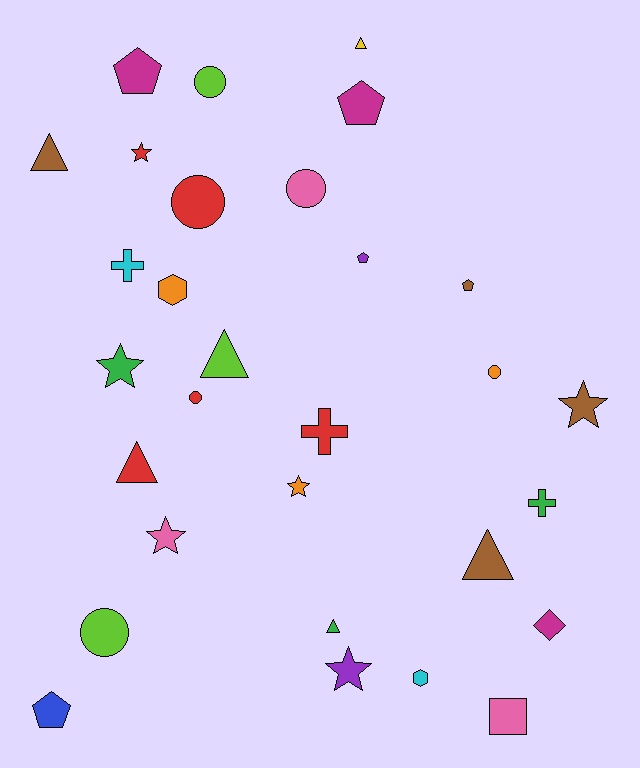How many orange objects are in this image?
There are 3 orange objects.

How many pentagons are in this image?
There are 5 pentagons.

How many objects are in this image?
There are 30 objects.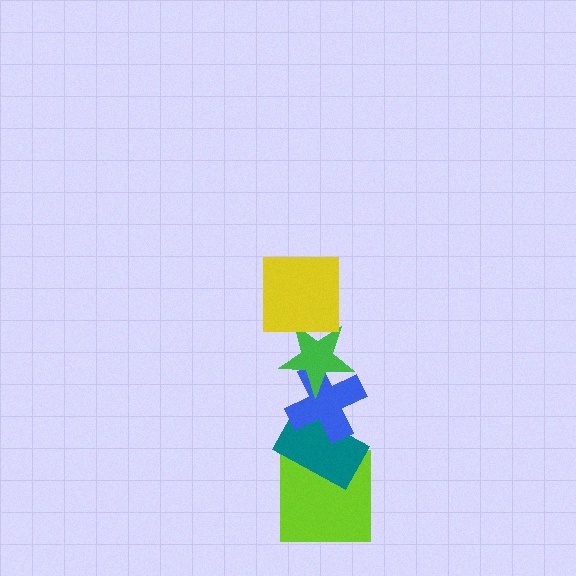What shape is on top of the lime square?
The teal rectangle is on top of the lime square.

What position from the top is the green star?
The green star is 2nd from the top.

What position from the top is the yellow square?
The yellow square is 1st from the top.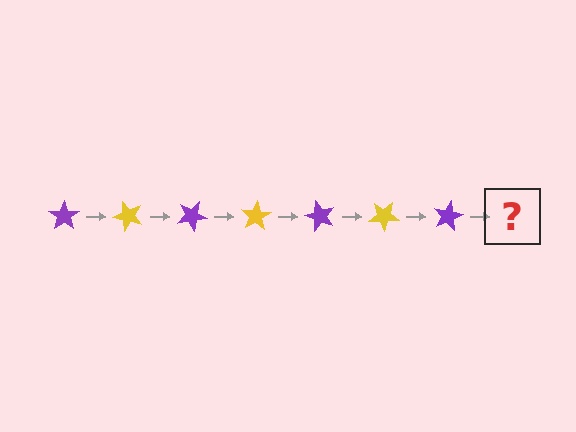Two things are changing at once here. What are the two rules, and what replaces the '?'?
The two rules are that it rotates 50 degrees each step and the color cycles through purple and yellow. The '?' should be a yellow star, rotated 350 degrees from the start.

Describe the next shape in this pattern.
It should be a yellow star, rotated 350 degrees from the start.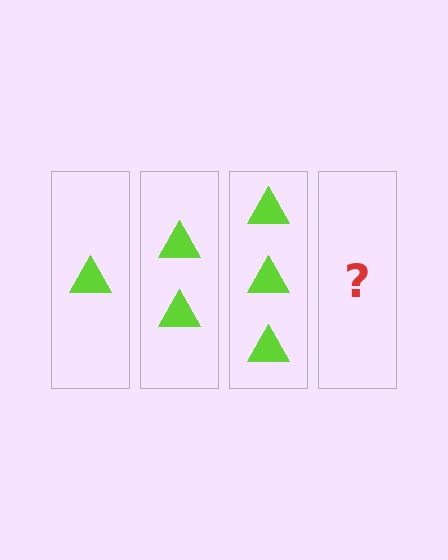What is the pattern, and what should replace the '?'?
The pattern is that each step adds one more triangle. The '?' should be 4 triangles.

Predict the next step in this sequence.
The next step is 4 triangles.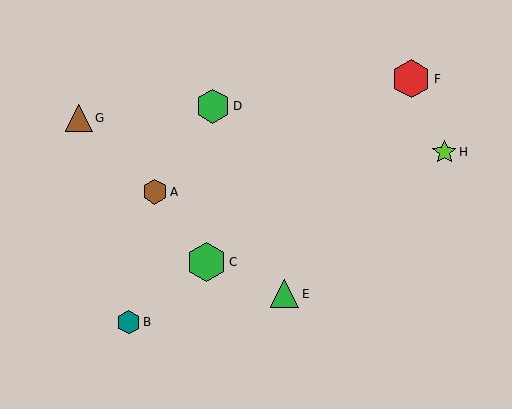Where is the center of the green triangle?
The center of the green triangle is at (284, 294).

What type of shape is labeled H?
Shape H is a lime star.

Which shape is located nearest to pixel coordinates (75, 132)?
The brown triangle (labeled G) at (79, 118) is nearest to that location.